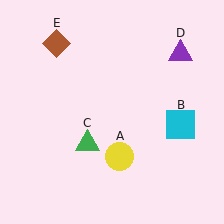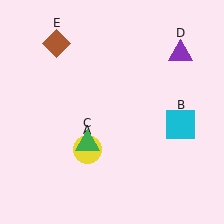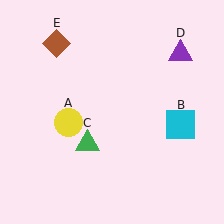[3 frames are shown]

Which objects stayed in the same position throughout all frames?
Cyan square (object B) and green triangle (object C) and purple triangle (object D) and brown diamond (object E) remained stationary.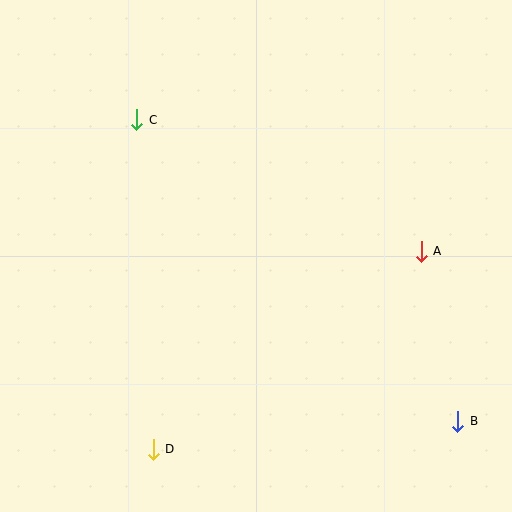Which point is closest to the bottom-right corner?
Point B is closest to the bottom-right corner.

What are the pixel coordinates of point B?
Point B is at (458, 421).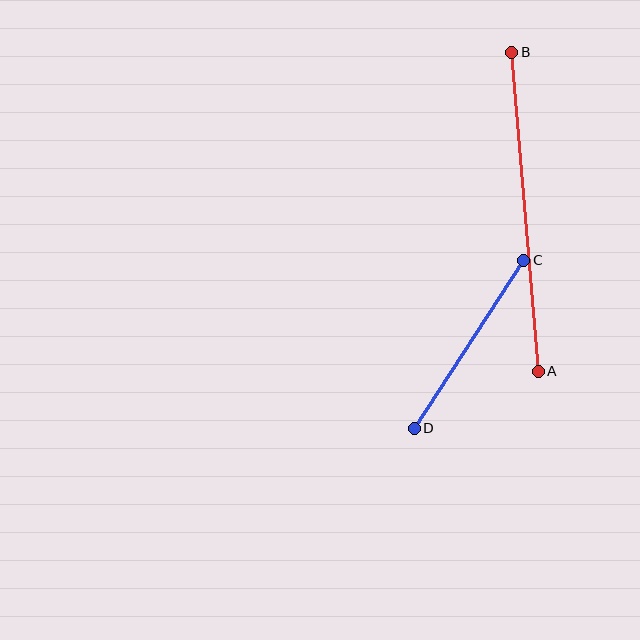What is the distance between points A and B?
The distance is approximately 320 pixels.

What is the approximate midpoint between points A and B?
The midpoint is at approximately (525, 212) pixels.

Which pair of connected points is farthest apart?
Points A and B are farthest apart.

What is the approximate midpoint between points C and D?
The midpoint is at approximately (469, 344) pixels.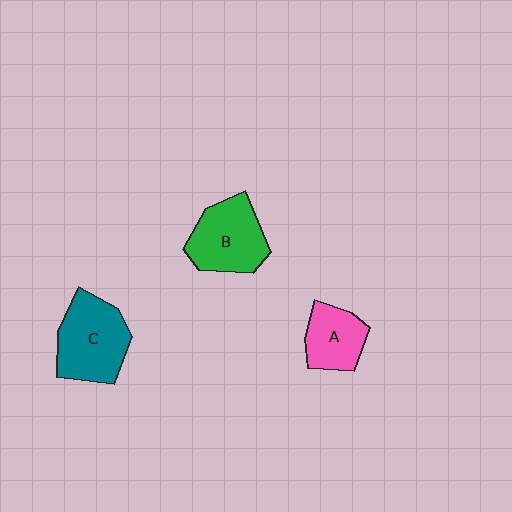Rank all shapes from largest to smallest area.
From largest to smallest: C (teal), B (green), A (pink).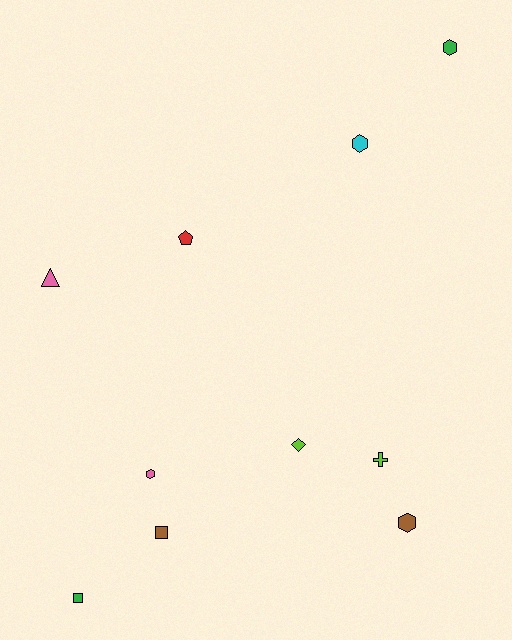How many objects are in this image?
There are 10 objects.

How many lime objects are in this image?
There are 2 lime objects.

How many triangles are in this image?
There is 1 triangle.